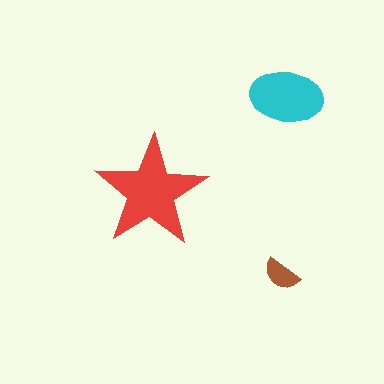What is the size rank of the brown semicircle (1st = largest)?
3rd.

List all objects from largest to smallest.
The red star, the cyan ellipse, the brown semicircle.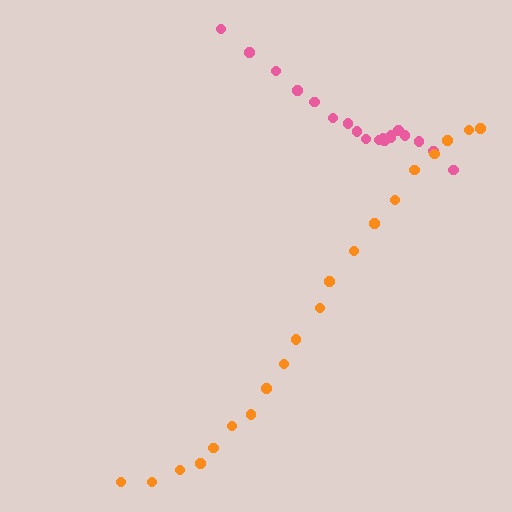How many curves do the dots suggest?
There are 2 distinct paths.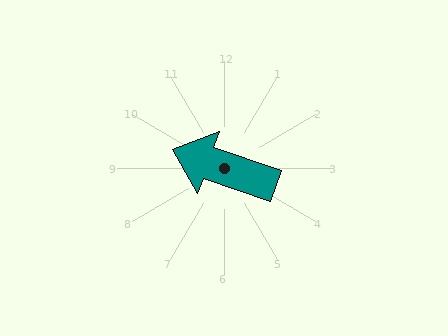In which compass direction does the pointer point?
West.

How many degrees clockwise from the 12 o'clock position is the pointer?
Approximately 289 degrees.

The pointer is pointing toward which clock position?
Roughly 10 o'clock.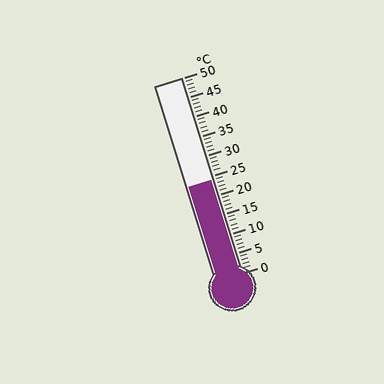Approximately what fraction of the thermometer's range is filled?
The thermometer is filled to approximately 50% of its range.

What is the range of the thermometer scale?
The thermometer scale ranges from 0°C to 50°C.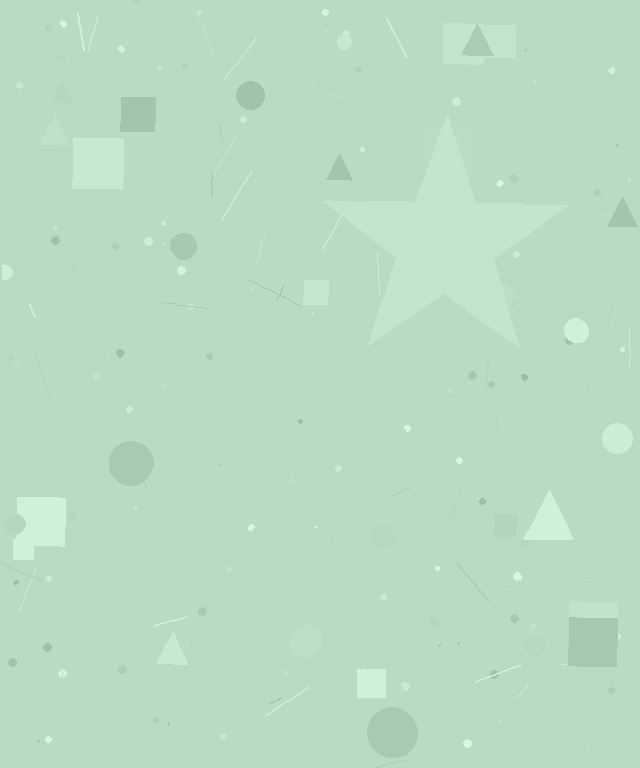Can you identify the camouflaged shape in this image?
The camouflaged shape is a star.